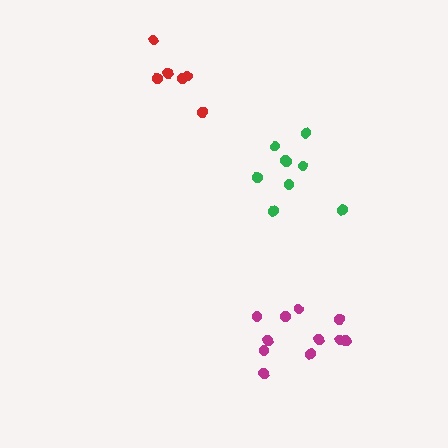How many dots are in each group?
Group 1: 11 dots, Group 2: 9 dots, Group 3: 6 dots (26 total).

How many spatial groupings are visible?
There are 3 spatial groupings.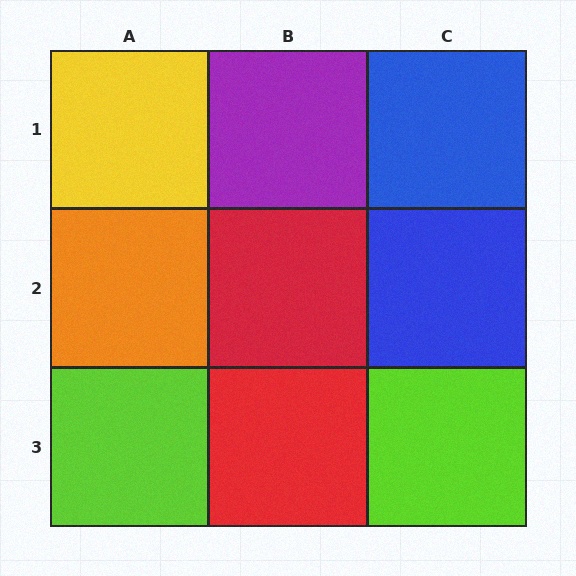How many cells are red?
2 cells are red.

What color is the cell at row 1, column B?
Purple.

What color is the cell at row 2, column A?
Orange.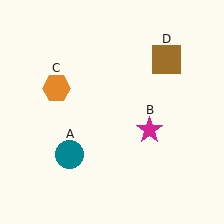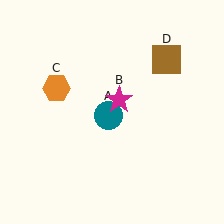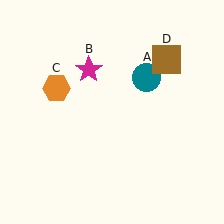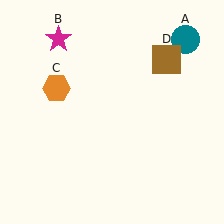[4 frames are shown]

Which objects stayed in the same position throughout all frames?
Orange hexagon (object C) and brown square (object D) remained stationary.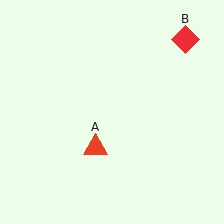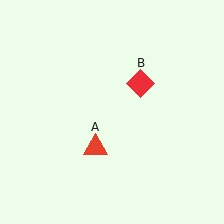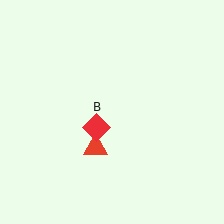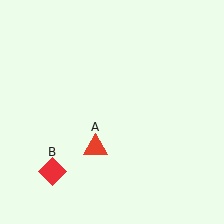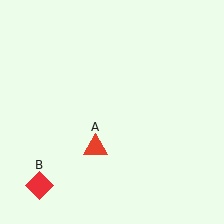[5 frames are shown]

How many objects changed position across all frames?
1 object changed position: red diamond (object B).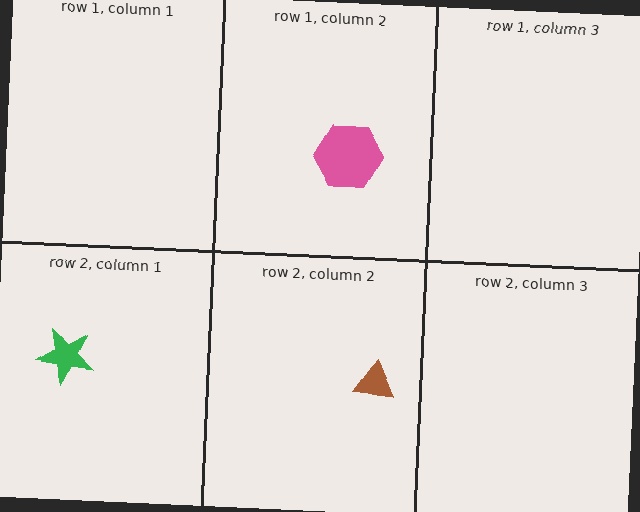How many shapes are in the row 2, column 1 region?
1.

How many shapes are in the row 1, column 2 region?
1.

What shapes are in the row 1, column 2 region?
The pink hexagon.